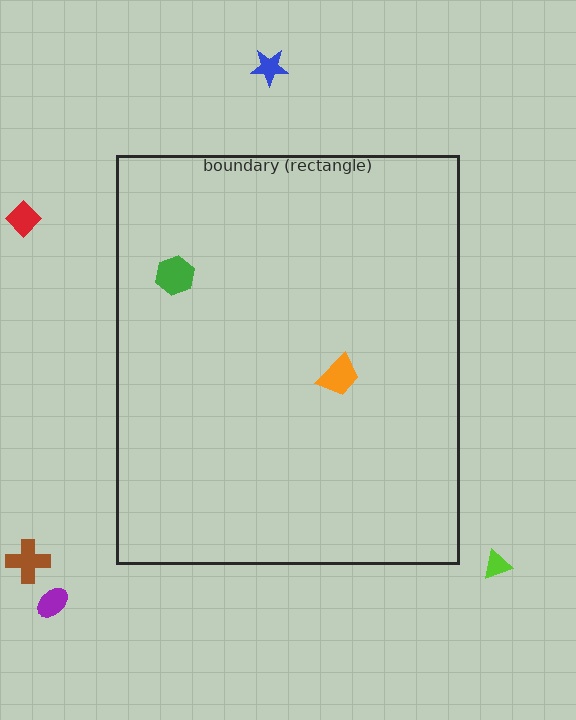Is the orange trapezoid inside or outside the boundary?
Inside.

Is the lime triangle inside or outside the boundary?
Outside.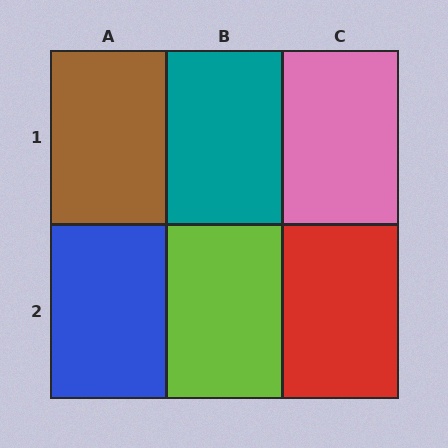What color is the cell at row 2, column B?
Lime.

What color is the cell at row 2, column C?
Red.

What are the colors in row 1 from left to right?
Brown, teal, pink.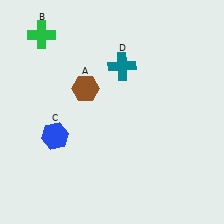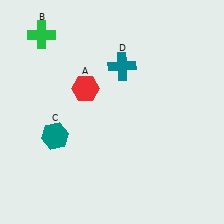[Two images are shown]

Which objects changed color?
A changed from brown to red. C changed from blue to teal.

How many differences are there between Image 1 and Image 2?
There are 2 differences between the two images.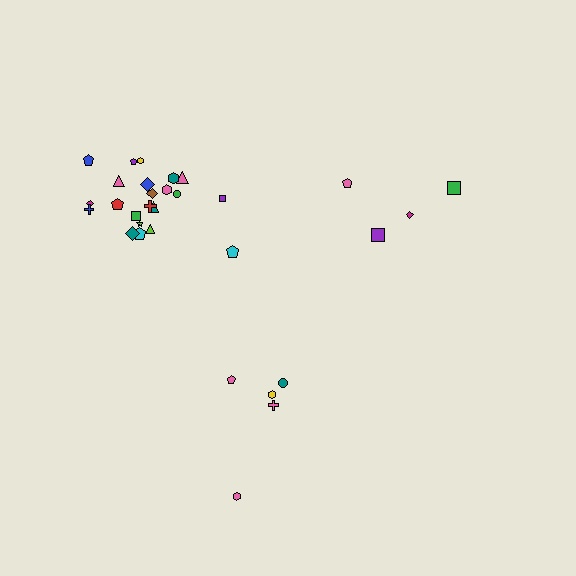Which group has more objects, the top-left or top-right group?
The top-left group.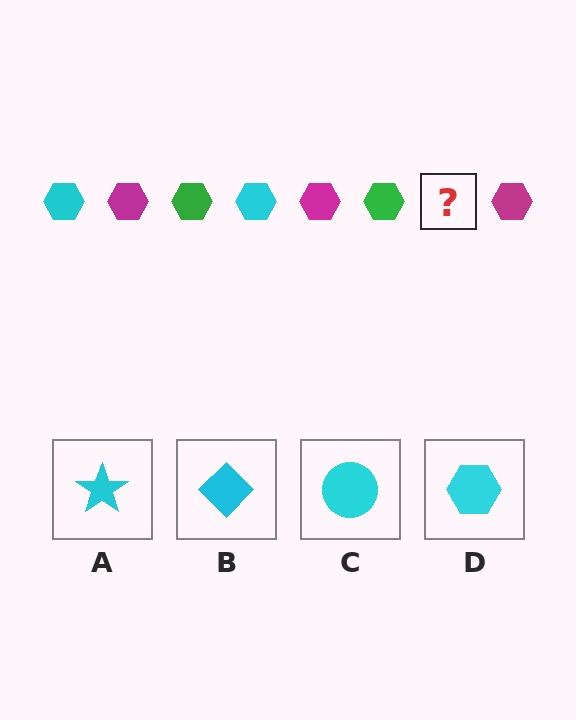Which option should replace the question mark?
Option D.